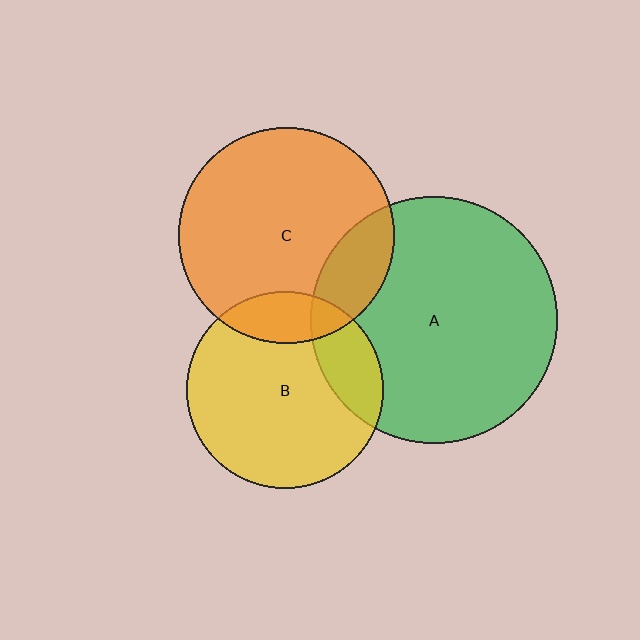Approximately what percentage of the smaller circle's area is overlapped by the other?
Approximately 20%.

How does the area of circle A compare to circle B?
Approximately 1.6 times.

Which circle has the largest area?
Circle A (green).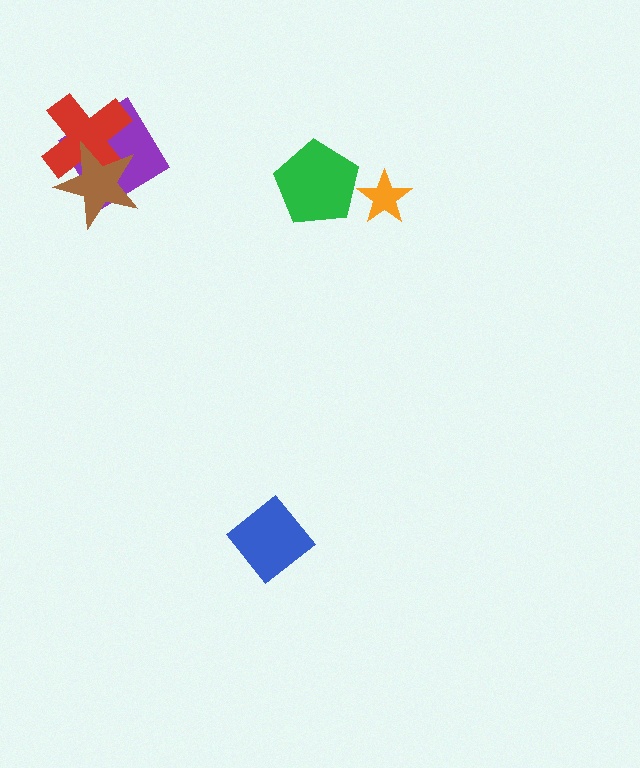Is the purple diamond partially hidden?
Yes, it is partially covered by another shape.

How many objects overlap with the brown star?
2 objects overlap with the brown star.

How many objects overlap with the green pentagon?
0 objects overlap with the green pentagon.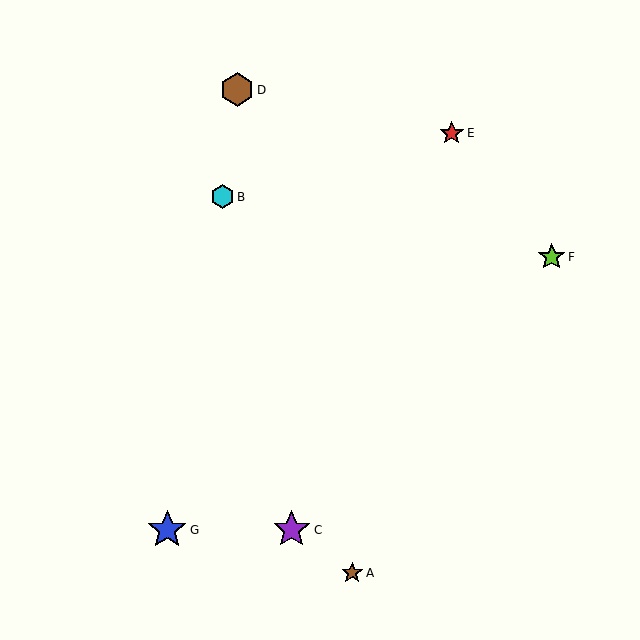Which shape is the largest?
The blue star (labeled G) is the largest.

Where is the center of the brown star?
The center of the brown star is at (352, 573).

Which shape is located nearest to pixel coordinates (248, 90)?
The brown hexagon (labeled D) at (237, 90) is nearest to that location.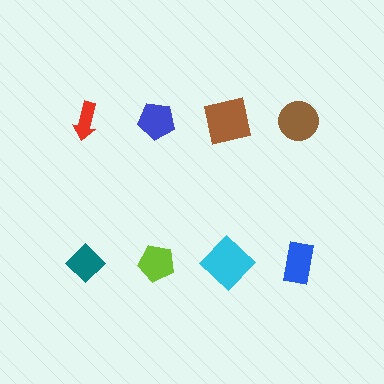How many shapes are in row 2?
4 shapes.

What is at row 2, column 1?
A teal diamond.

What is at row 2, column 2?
A lime pentagon.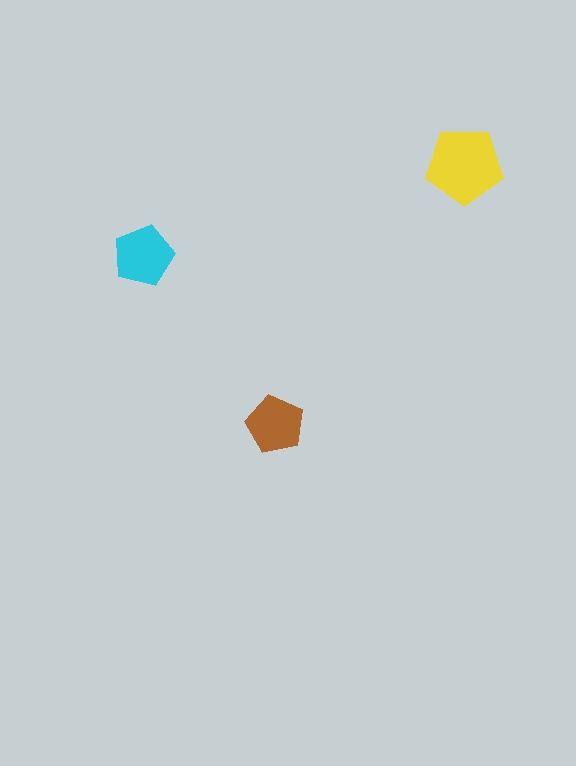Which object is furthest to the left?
The cyan pentagon is leftmost.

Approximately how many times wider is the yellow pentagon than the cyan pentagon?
About 1.5 times wider.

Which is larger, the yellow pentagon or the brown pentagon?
The yellow one.